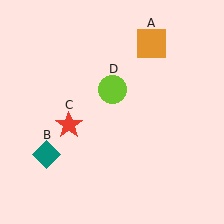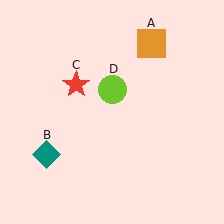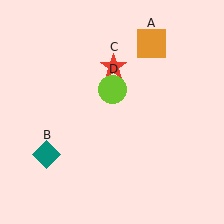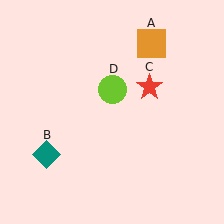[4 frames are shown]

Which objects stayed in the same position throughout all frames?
Orange square (object A) and teal diamond (object B) and lime circle (object D) remained stationary.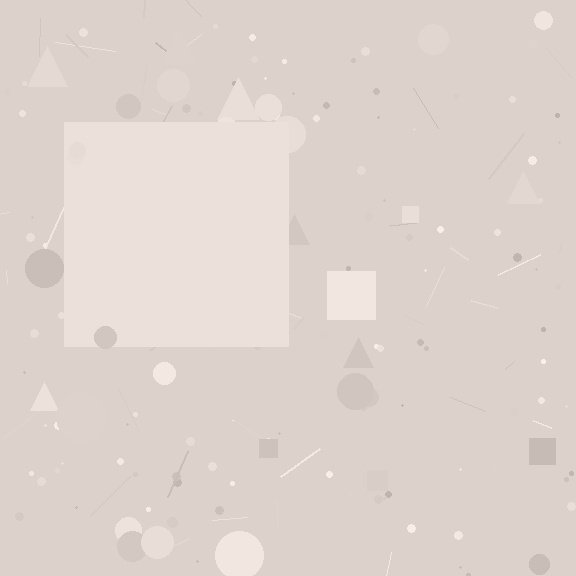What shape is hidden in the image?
A square is hidden in the image.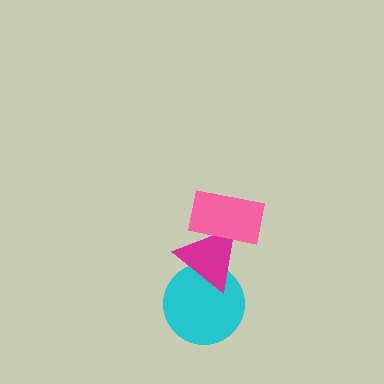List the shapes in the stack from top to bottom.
From top to bottom: the pink rectangle, the magenta triangle, the cyan circle.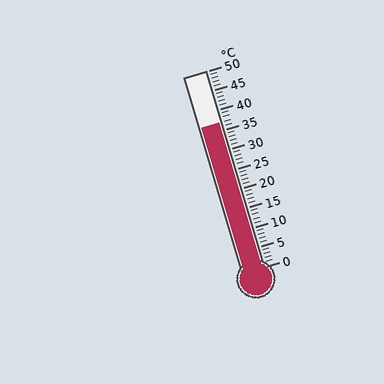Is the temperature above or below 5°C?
The temperature is above 5°C.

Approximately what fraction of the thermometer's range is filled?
The thermometer is filled to approximately 75% of its range.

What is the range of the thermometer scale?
The thermometer scale ranges from 0°C to 50°C.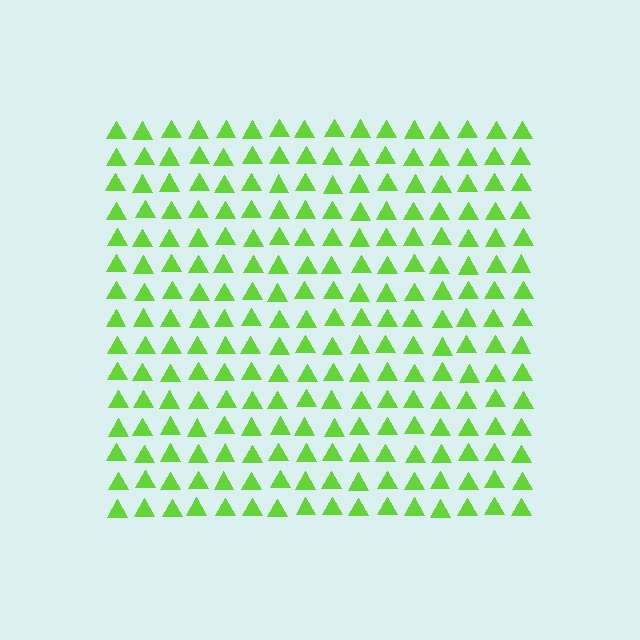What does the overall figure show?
The overall figure shows a square.